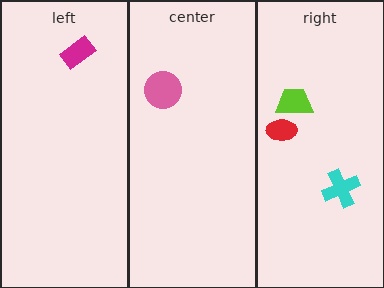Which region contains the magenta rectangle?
The left region.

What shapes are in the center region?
The pink circle.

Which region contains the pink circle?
The center region.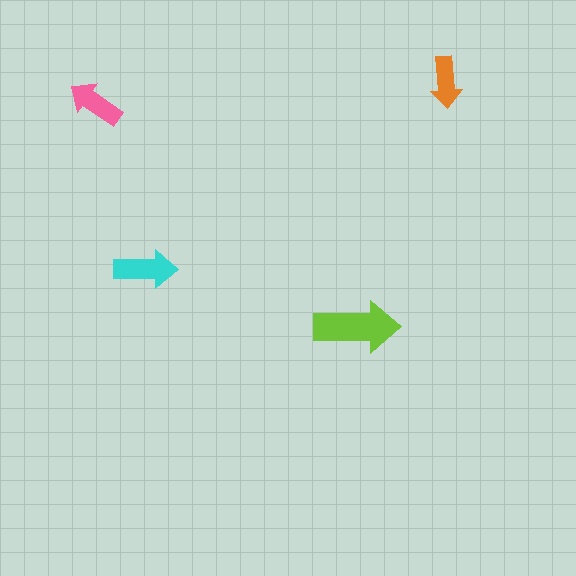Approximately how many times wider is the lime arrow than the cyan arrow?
About 1.5 times wider.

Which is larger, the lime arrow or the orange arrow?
The lime one.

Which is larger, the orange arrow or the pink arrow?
The pink one.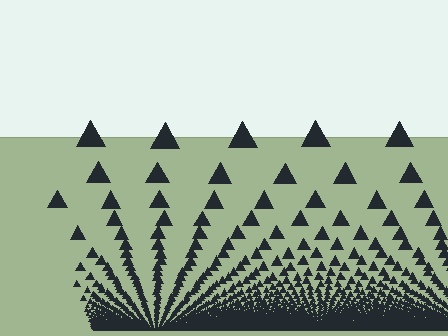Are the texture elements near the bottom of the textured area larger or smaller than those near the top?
Smaller. The gradient is inverted — elements near the bottom are smaller and denser.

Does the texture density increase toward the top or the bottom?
Density increases toward the bottom.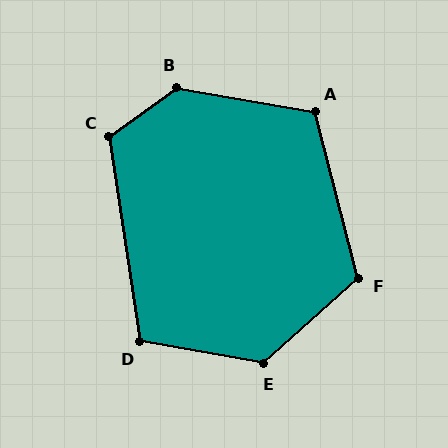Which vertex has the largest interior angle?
B, at approximately 134 degrees.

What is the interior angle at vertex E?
Approximately 128 degrees (obtuse).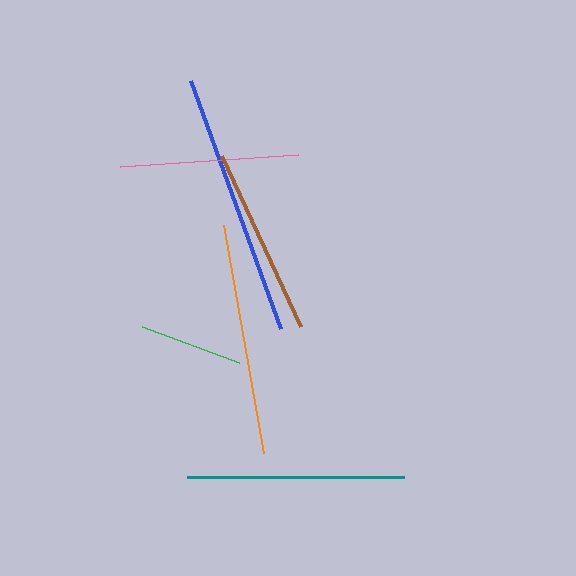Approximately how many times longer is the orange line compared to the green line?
The orange line is approximately 2.2 times the length of the green line.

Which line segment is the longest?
The blue line is the longest at approximately 263 pixels.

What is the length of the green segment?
The green segment is approximately 104 pixels long.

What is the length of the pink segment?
The pink segment is approximately 179 pixels long.